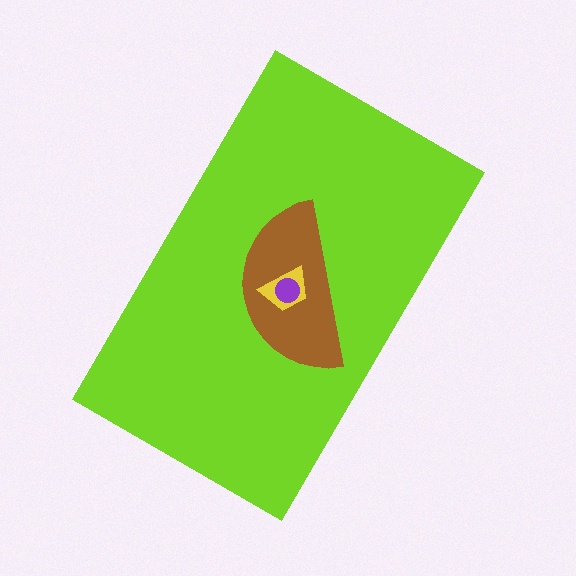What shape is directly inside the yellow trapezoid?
The purple circle.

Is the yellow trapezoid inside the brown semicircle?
Yes.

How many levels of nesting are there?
4.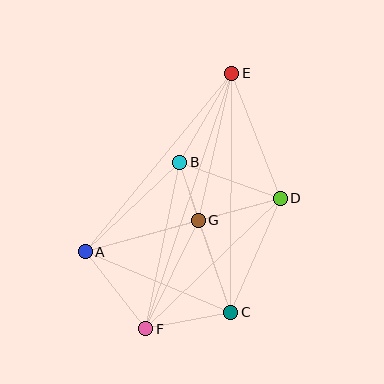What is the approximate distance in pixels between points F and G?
The distance between F and G is approximately 121 pixels.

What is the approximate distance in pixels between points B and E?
The distance between B and E is approximately 103 pixels.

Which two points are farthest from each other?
Points E and F are farthest from each other.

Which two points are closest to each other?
Points B and G are closest to each other.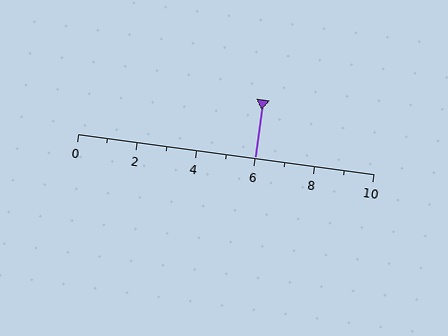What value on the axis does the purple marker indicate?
The marker indicates approximately 6.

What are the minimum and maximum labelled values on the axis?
The axis runs from 0 to 10.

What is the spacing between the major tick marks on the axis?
The major ticks are spaced 2 apart.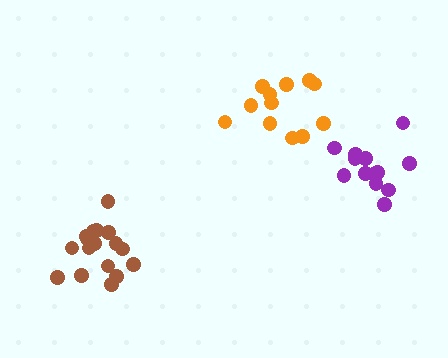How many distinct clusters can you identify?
There are 3 distinct clusters.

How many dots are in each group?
Group 1: 13 dots, Group 2: 12 dots, Group 3: 17 dots (42 total).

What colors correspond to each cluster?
The clusters are colored: purple, orange, brown.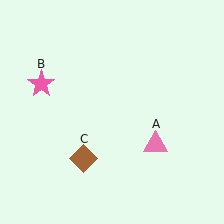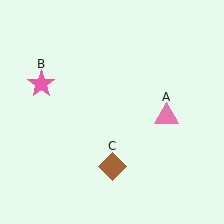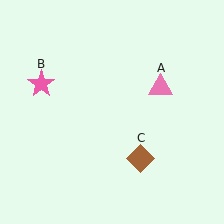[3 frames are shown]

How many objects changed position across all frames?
2 objects changed position: pink triangle (object A), brown diamond (object C).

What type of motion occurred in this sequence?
The pink triangle (object A), brown diamond (object C) rotated counterclockwise around the center of the scene.